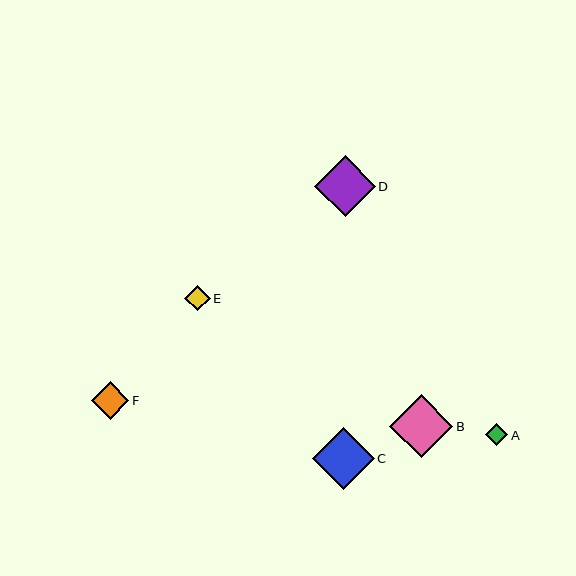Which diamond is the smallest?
Diamond A is the smallest with a size of approximately 22 pixels.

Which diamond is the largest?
Diamond B is the largest with a size of approximately 63 pixels.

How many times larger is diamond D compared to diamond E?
Diamond D is approximately 2.4 times the size of diamond E.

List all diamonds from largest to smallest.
From largest to smallest: B, C, D, F, E, A.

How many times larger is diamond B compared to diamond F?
Diamond B is approximately 1.7 times the size of diamond F.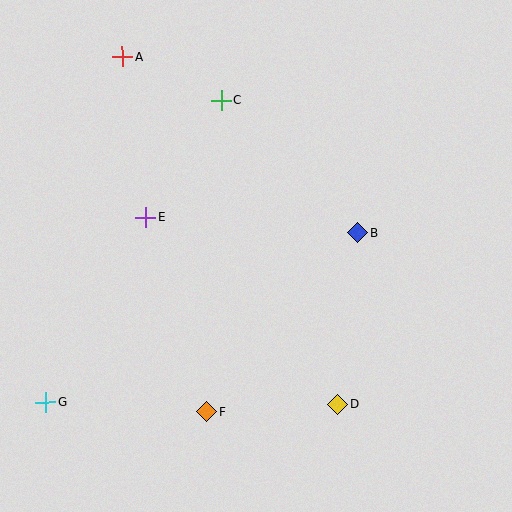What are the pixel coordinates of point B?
Point B is at (358, 233).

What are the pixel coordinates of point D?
Point D is at (338, 404).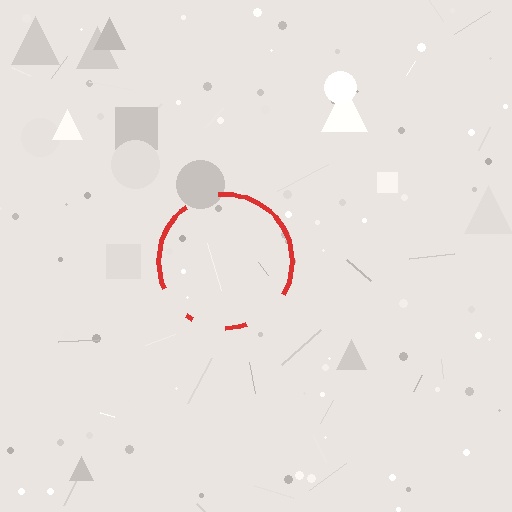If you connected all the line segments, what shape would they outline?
They would outline a circle.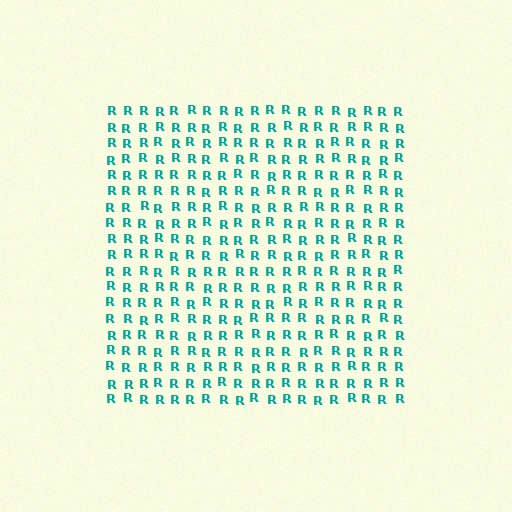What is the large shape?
The large shape is a square.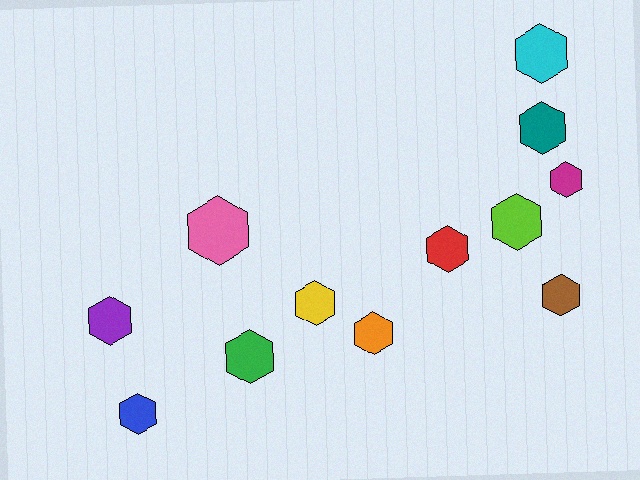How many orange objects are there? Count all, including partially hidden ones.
There is 1 orange object.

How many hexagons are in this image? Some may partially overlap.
There are 12 hexagons.